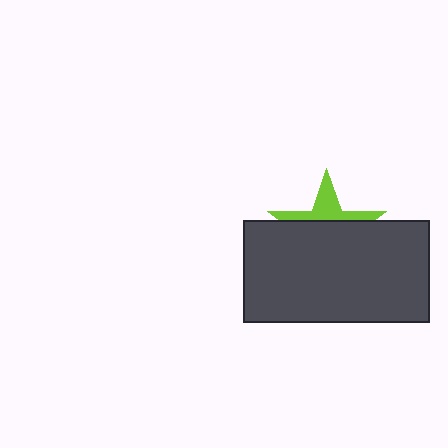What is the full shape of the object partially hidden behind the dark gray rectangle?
The partially hidden object is a lime star.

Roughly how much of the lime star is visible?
A small part of it is visible (roughly 33%).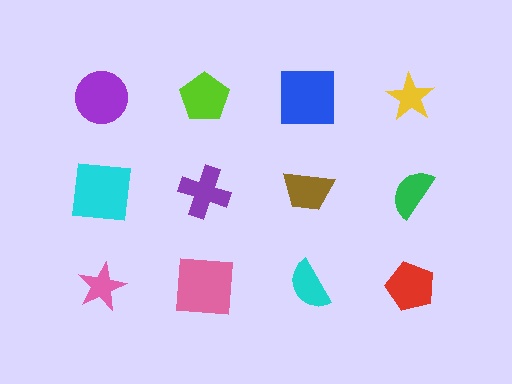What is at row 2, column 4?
A green semicircle.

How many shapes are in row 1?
4 shapes.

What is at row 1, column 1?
A purple circle.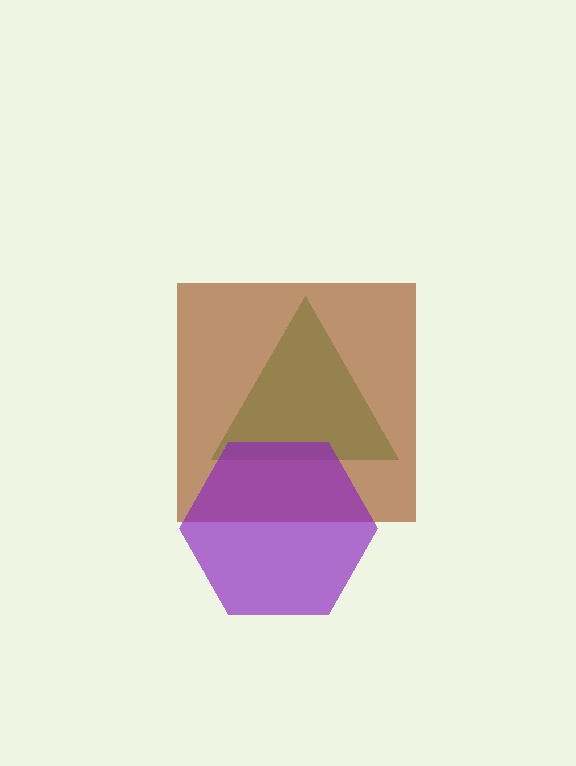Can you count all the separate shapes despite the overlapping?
Yes, there are 3 separate shapes.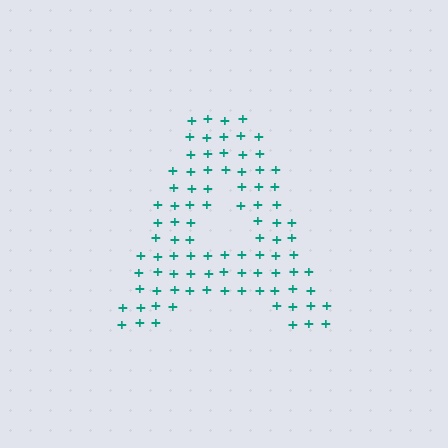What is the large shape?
The large shape is the letter A.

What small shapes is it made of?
It is made of small plus signs.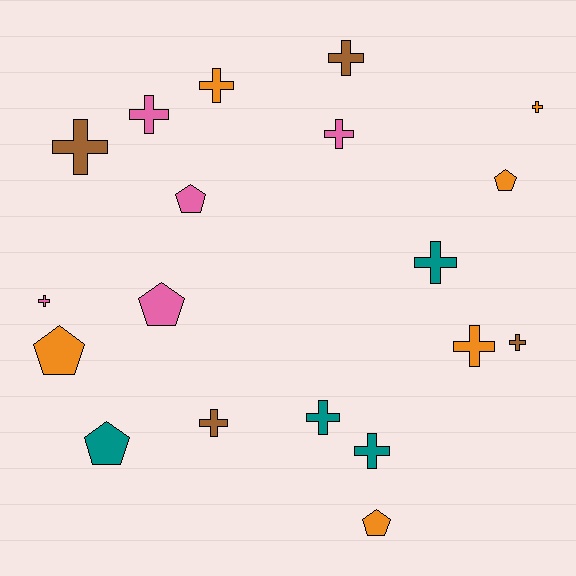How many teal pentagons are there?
There is 1 teal pentagon.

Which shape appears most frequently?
Cross, with 13 objects.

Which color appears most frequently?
Orange, with 6 objects.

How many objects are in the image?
There are 19 objects.